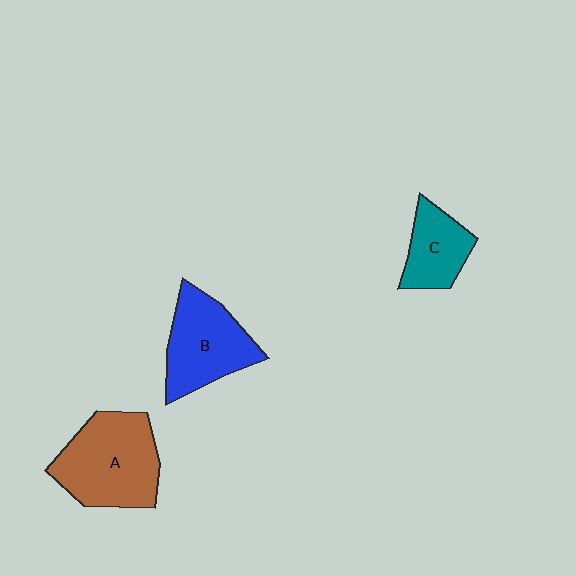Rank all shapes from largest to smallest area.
From largest to smallest: A (brown), B (blue), C (teal).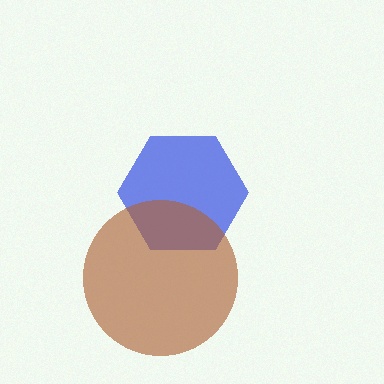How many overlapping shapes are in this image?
There are 2 overlapping shapes in the image.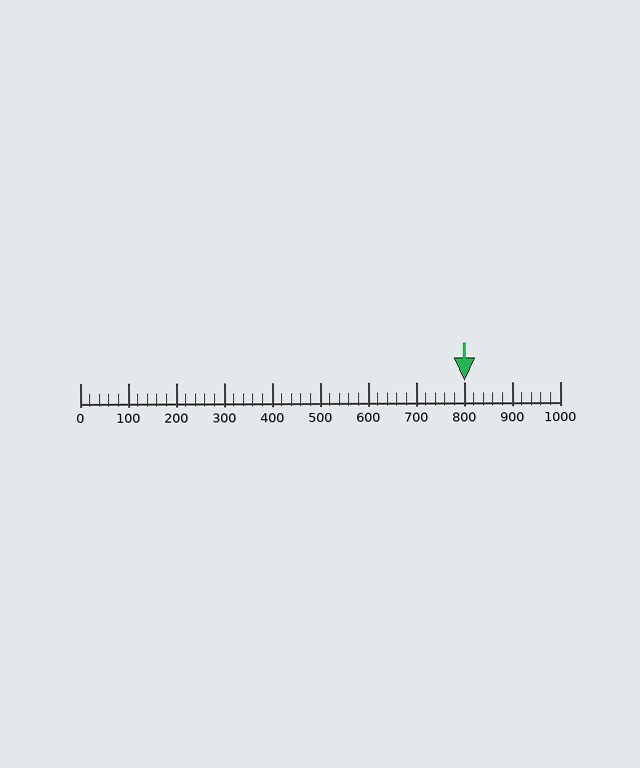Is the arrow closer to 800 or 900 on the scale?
The arrow is closer to 800.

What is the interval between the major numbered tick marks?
The major tick marks are spaced 100 units apart.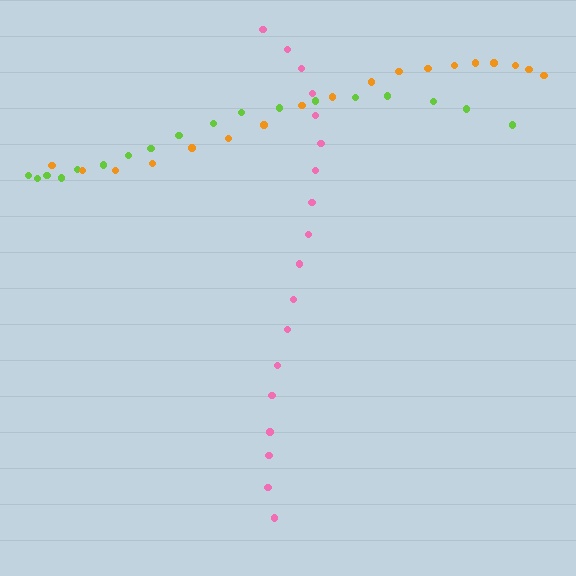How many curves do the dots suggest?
There are 3 distinct paths.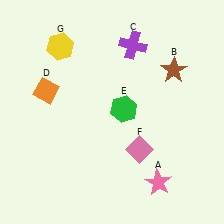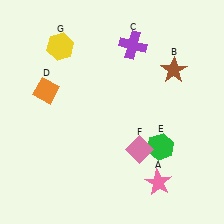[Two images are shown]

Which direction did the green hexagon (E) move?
The green hexagon (E) moved down.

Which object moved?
The green hexagon (E) moved down.